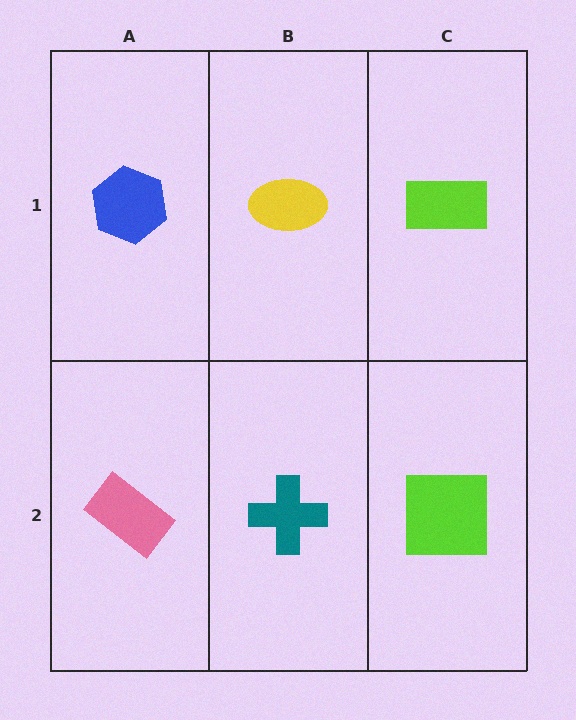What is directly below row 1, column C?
A lime square.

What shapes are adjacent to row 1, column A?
A pink rectangle (row 2, column A), a yellow ellipse (row 1, column B).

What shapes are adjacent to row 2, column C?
A lime rectangle (row 1, column C), a teal cross (row 2, column B).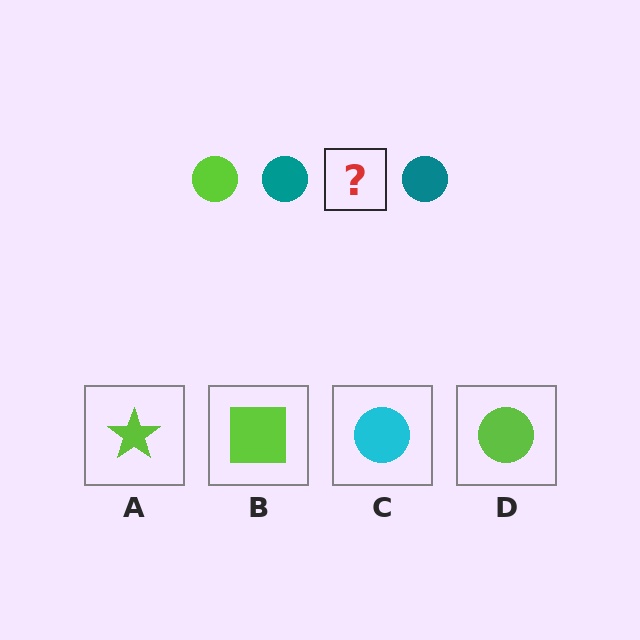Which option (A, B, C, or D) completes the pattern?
D.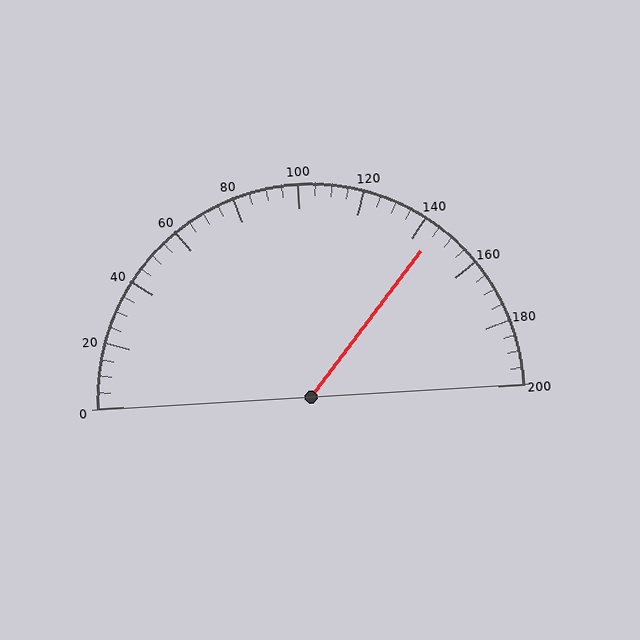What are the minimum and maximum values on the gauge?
The gauge ranges from 0 to 200.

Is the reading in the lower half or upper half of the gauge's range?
The reading is in the upper half of the range (0 to 200).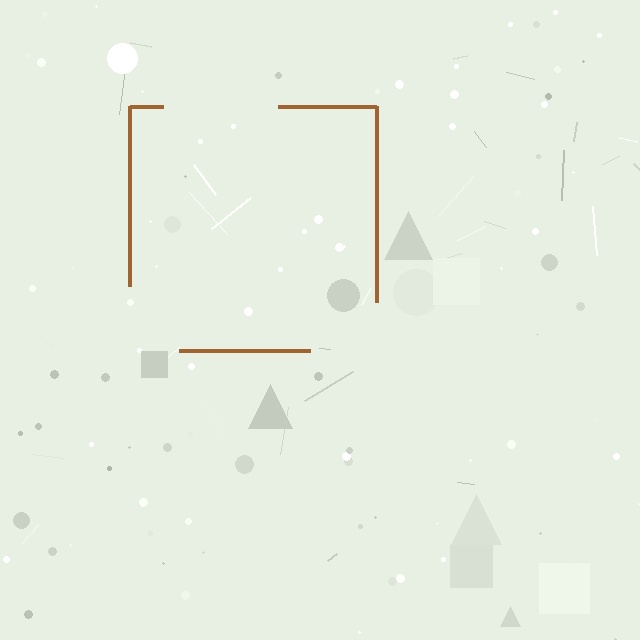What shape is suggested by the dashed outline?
The dashed outline suggests a square.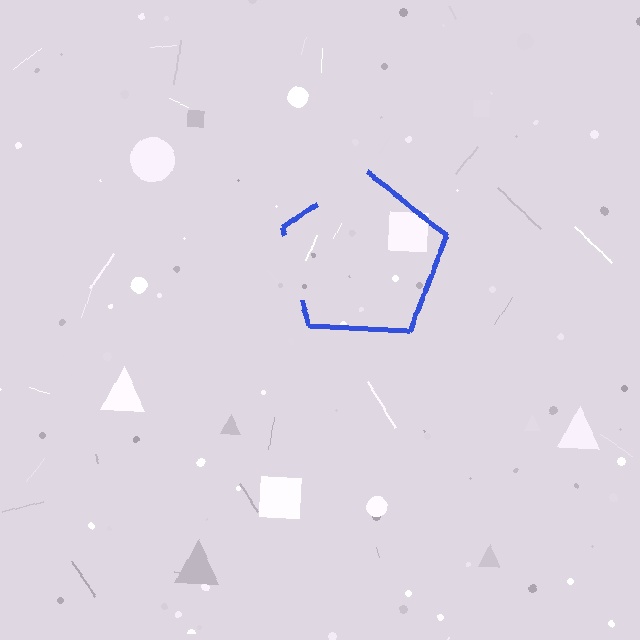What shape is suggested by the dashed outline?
The dashed outline suggests a pentagon.